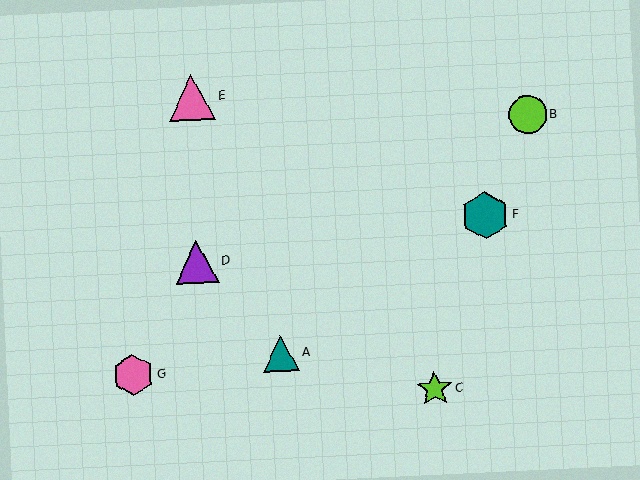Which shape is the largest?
The teal hexagon (labeled F) is the largest.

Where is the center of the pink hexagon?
The center of the pink hexagon is at (133, 375).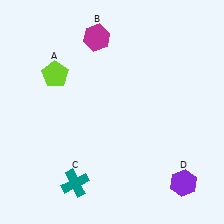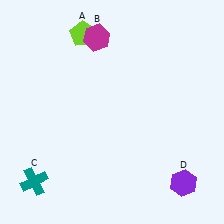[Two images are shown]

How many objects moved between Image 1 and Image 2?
2 objects moved between the two images.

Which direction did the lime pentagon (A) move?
The lime pentagon (A) moved up.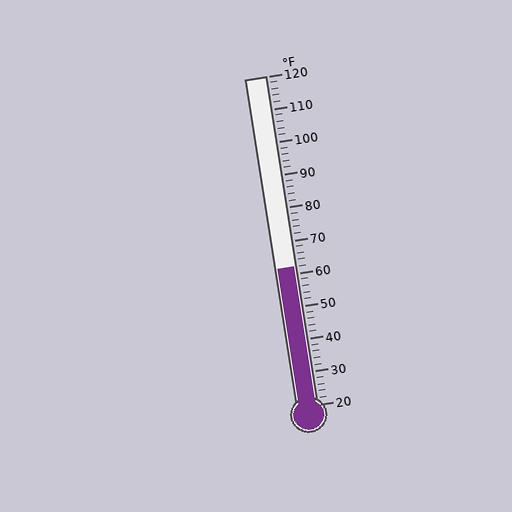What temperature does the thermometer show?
The thermometer shows approximately 62°F.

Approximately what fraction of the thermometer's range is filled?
The thermometer is filled to approximately 40% of its range.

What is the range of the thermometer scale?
The thermometer scale ranges from 20°F to 120°F.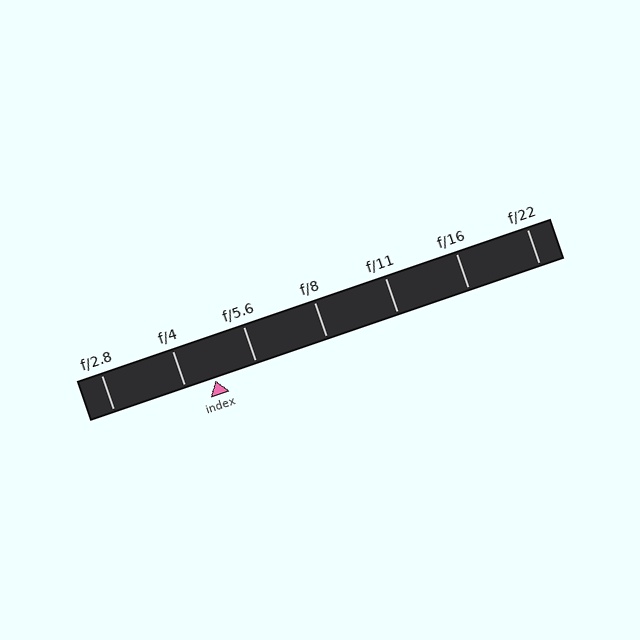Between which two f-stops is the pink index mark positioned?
The index mark is between f/4 and f/5.6.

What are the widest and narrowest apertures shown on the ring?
The widest aperture shown is f/2.8 and the narrowest is f/22.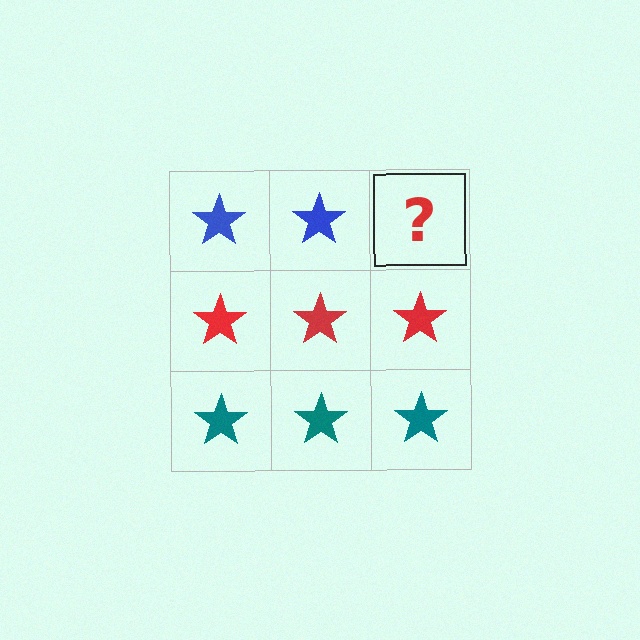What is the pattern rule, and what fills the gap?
The rule is that each row has a consistent color. The gap should be filled with a blue star.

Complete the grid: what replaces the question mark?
The question mark should be replaced with a blue star.